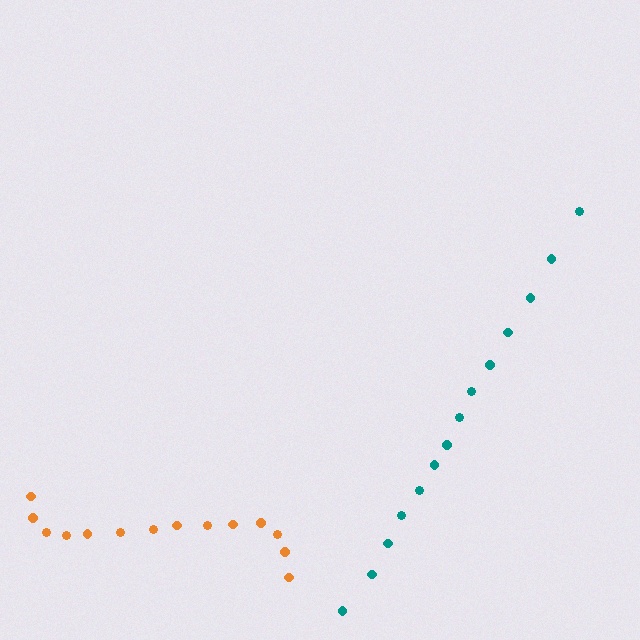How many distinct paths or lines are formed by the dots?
There are 2 distinct paths.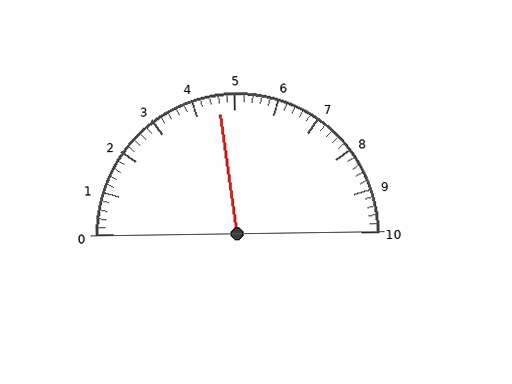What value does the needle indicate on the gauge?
The needle indicates approximately 4.6.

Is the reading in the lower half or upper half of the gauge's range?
The reading is in the lower half of the range (0 to 10).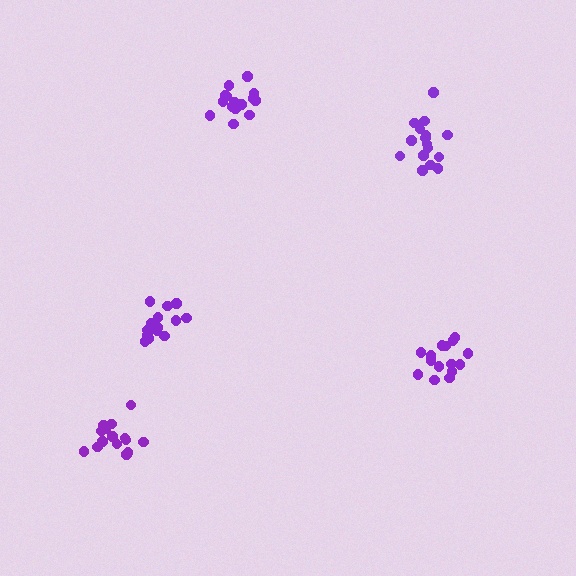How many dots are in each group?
Group 1: 16 dots, Group 2: 14 dots, Group 3: 16 dots, Group 4: 16 dots, Group 5: 15 dots (77 total).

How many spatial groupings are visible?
There are 5 spatial groupings.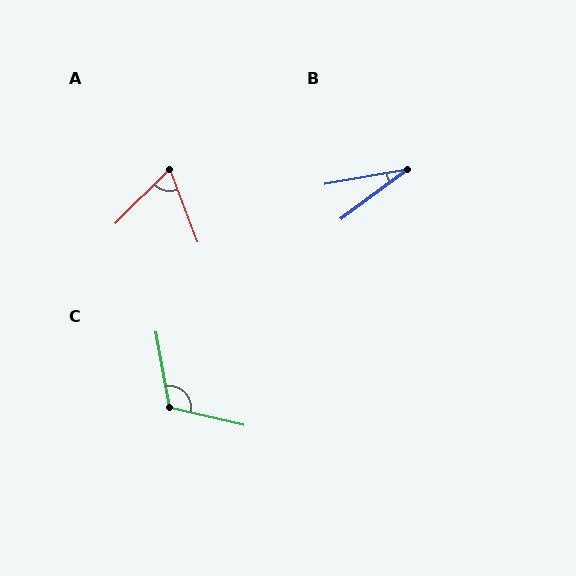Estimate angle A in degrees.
Approximately 66 degrees.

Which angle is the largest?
C, at approximately 114 degrees.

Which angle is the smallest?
B, at approximately 27 degrees.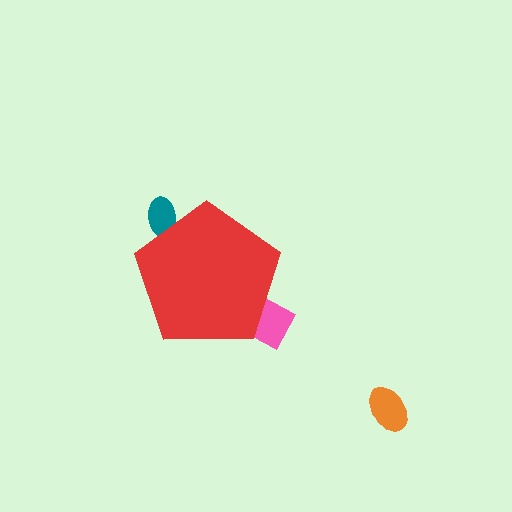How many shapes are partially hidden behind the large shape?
2 shapes are partially hidden.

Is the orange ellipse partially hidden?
No, the orange ellipse is fully visible.